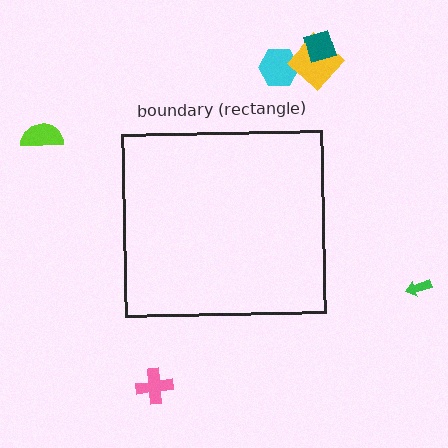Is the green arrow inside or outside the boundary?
Outside.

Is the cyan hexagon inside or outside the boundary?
Outside.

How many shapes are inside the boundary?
0 inside, 6 outside.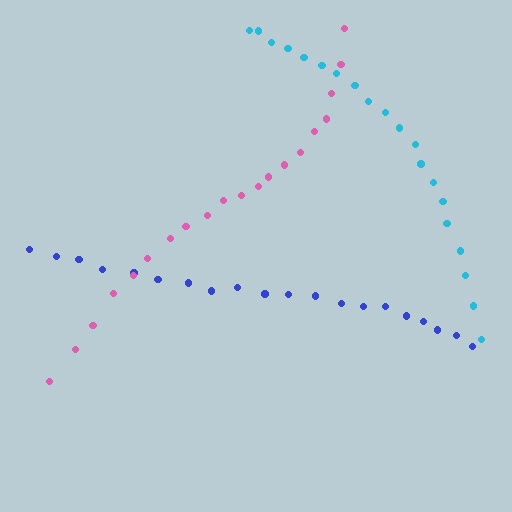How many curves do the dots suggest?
There are 3 distinct paths.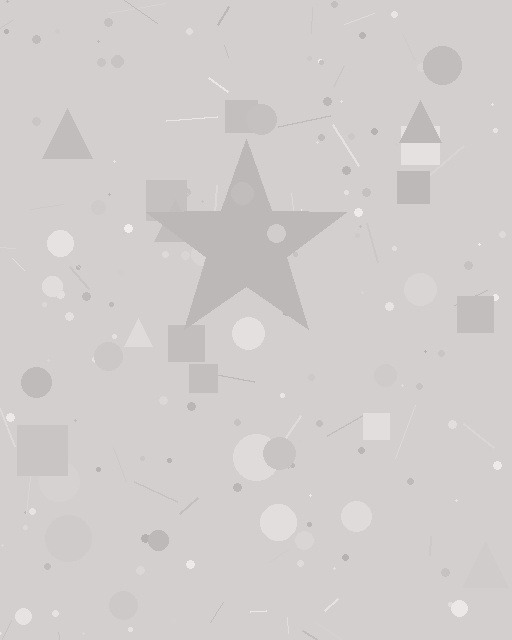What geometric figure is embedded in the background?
A star is embedded in the background.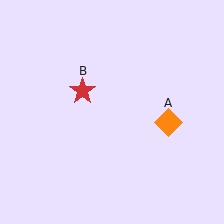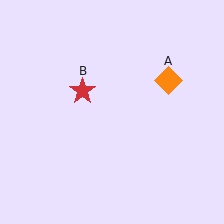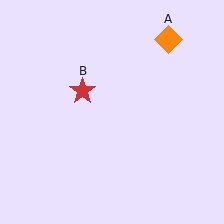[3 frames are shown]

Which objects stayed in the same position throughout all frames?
Red star (object B) remained stationary.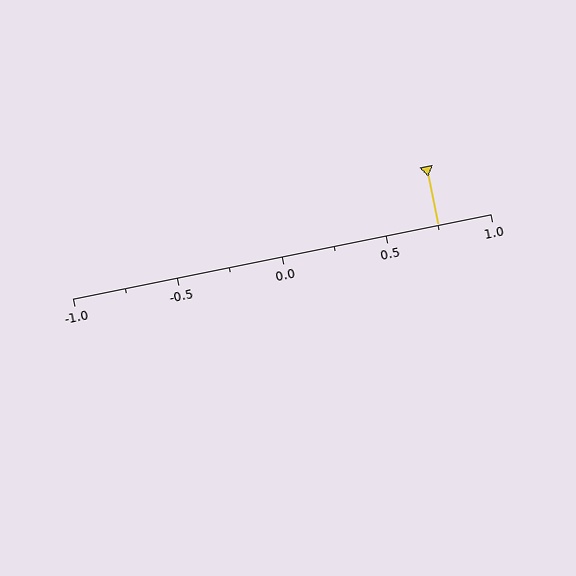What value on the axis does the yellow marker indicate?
The marker indicates approximately 0.75.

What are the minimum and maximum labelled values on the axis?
The axis runs from -1.0 to 1.0.